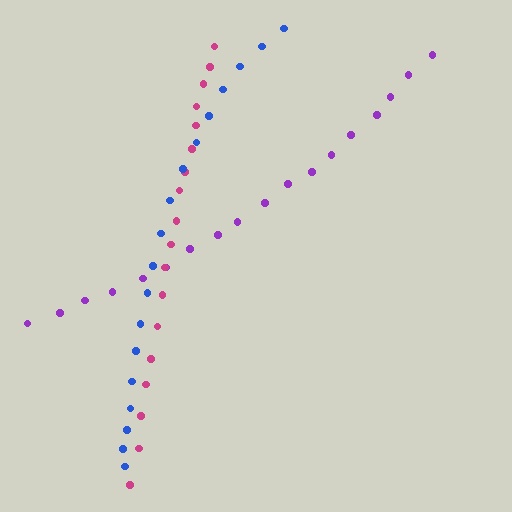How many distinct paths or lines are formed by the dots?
There are 3 distinct paths.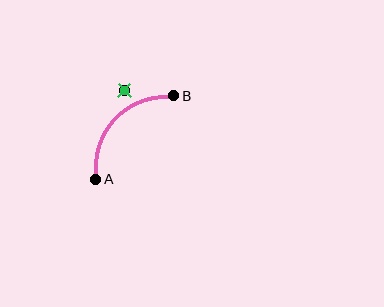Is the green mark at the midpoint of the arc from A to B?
No — the green mark does not lie on the arc at all. It sits slightly outside the curve.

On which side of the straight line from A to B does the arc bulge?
The arc bulges above and to the left of the straight line connecting A and B.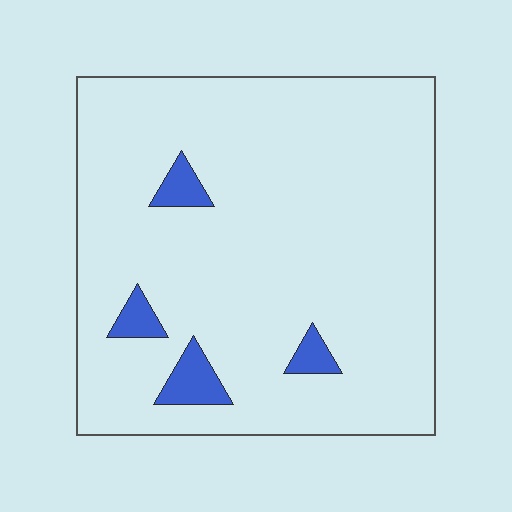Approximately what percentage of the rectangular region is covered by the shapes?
Approximately 5%.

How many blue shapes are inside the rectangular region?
4.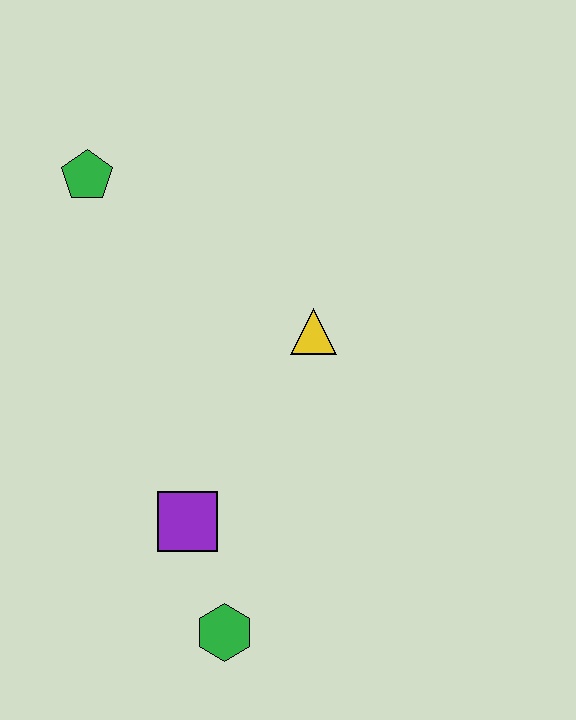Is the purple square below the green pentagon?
Yes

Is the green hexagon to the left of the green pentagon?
No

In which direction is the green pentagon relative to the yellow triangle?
The green pentagon is to the left of the yellow triangle.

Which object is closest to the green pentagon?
The yellow triangle is closest to the green pentagon.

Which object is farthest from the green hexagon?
The green pentagon is farthest from the green hexagon.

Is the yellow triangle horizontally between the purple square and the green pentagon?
No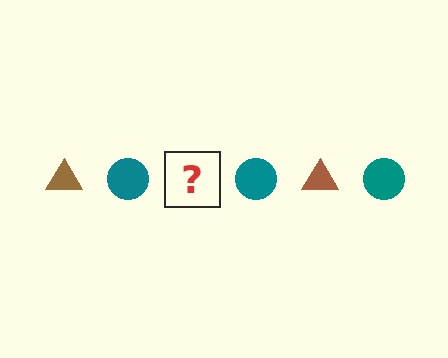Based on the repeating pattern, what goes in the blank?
The blank should be a brown triangle.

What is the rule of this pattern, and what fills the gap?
The rule is that the pattern alternates between brown triangle and teal circle. The gap should be filled with a brown triangle.